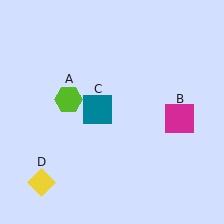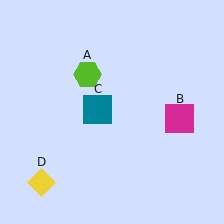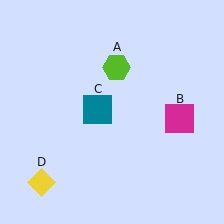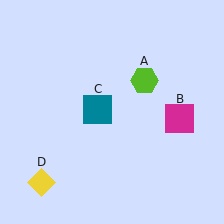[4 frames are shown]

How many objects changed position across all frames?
1 object changed position: lime hexagon (object A).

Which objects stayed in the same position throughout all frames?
Magenta square (object B) and teal square (object C) and yellow diamond (object D) remained stationary.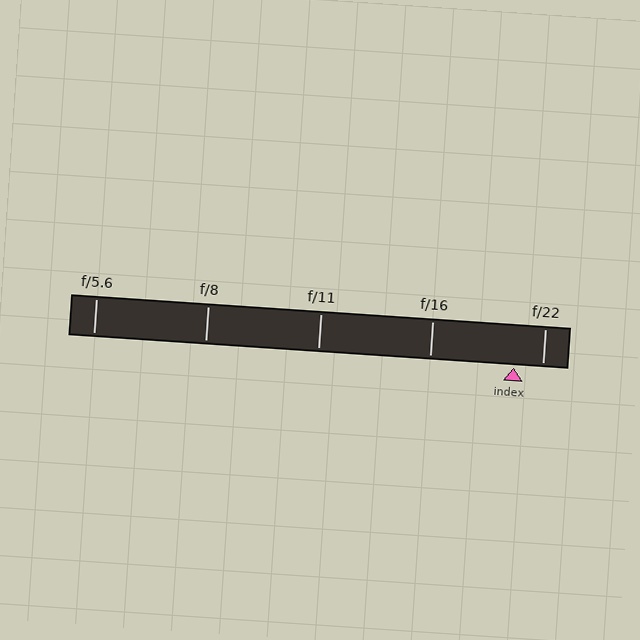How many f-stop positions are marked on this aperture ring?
There are 5 f-stop positions marked.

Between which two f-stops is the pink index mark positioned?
The index mark is between f/16 and f/22.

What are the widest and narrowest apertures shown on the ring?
The widest aperture shown is f/5.6 and the narrowest is f/22.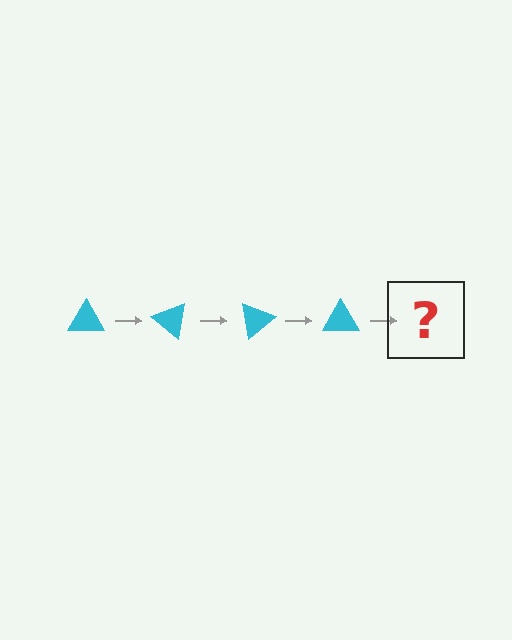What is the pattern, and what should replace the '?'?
The pattern is that the triangle rotates 40 degrees each step. The '?' should be a cyan triangle rotated 160 degrees.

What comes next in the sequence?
The next element should be a cyan triangle rotated 160 degrees.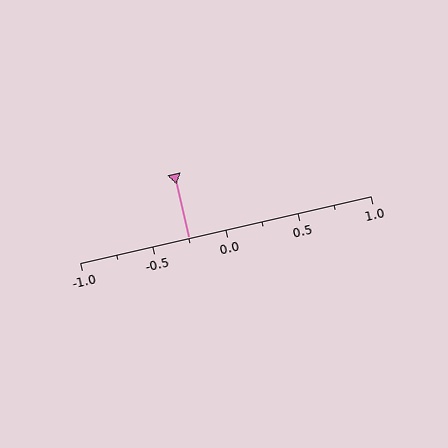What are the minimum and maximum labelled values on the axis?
The axis runs from -1.0 to 1.0.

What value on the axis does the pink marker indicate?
The marker indicates approximately -0.25.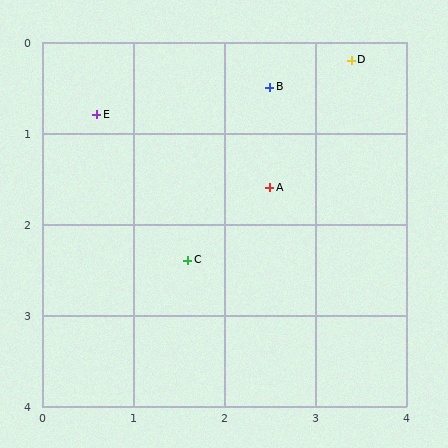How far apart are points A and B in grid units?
Points A and B are about 1.1 grid units apart.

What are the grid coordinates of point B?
Point B is at approximately (2.5, 0.5).